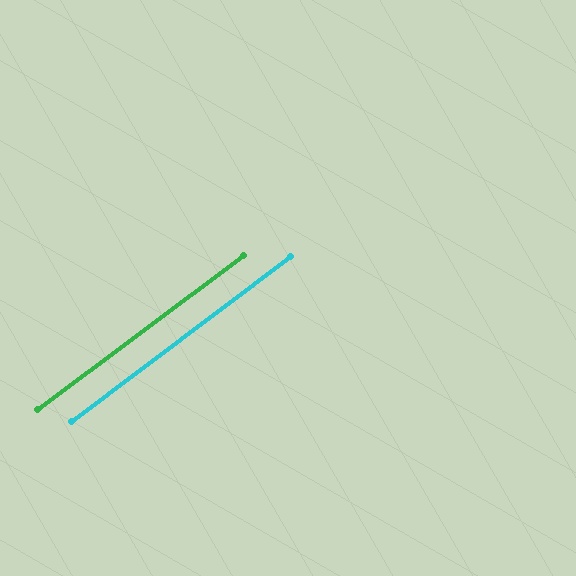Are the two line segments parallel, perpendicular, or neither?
Parallel — their directions differ by only 0.1°.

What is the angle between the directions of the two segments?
Approximately 0 degrees.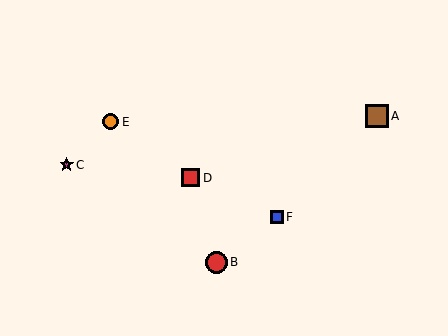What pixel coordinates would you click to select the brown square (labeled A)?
Click at (377, 116) to select the brown square A.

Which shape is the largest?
The brown square (labeled A) is the largest.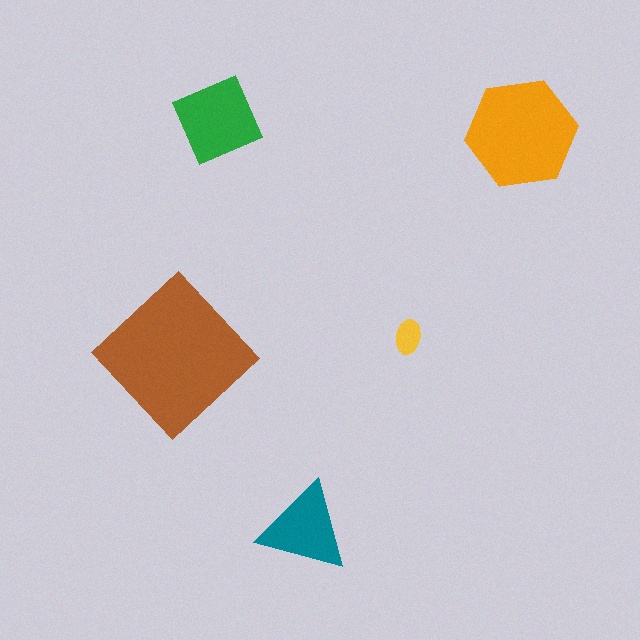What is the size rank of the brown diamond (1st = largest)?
1st.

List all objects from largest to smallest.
The brown diamond, the orange hexagon, the green diamond, the teal triangle, the yellow ellipse.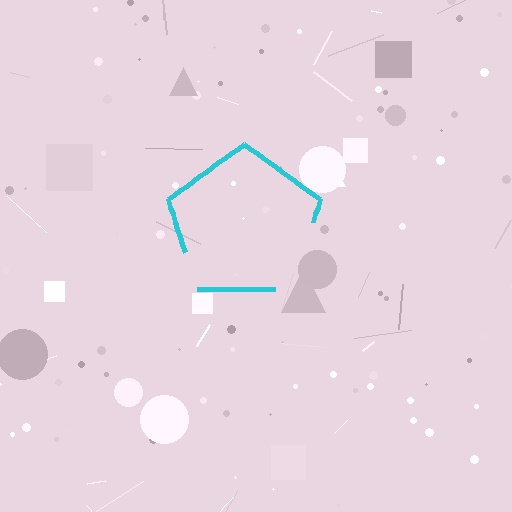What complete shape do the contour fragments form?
The contour fragments form a pentagon.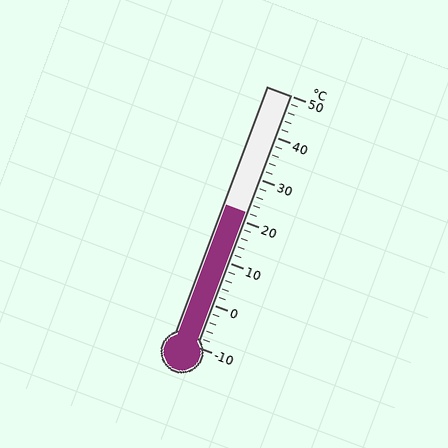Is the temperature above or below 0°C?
The temperature is above 0°C.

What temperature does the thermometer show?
The thermometer shows approximately 22°C.